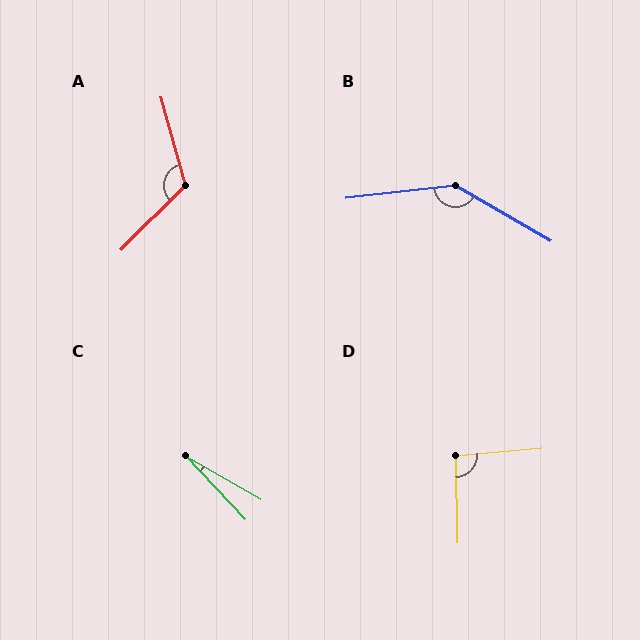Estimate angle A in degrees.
Approximately 119 degrees.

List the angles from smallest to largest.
C (16°), D (95°), A (119°), B (144°).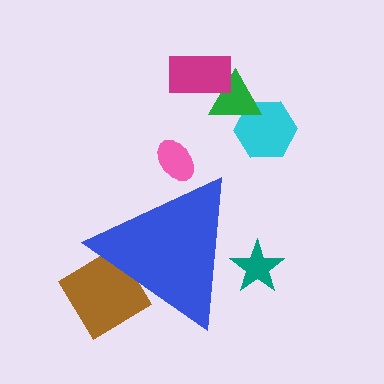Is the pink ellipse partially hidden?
Yes, the pink ellipse is partially hidden behind the blue triangle.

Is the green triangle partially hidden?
No, the green triangle is fully visible.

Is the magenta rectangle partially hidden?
No, the magenta rectangle is fully visible.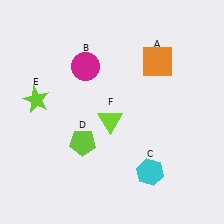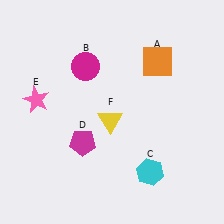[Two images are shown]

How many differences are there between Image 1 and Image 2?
There are 3 differences between the two images.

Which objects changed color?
D changed from lime to magenta. E changed from lime to pink. F changed from lime to yellow.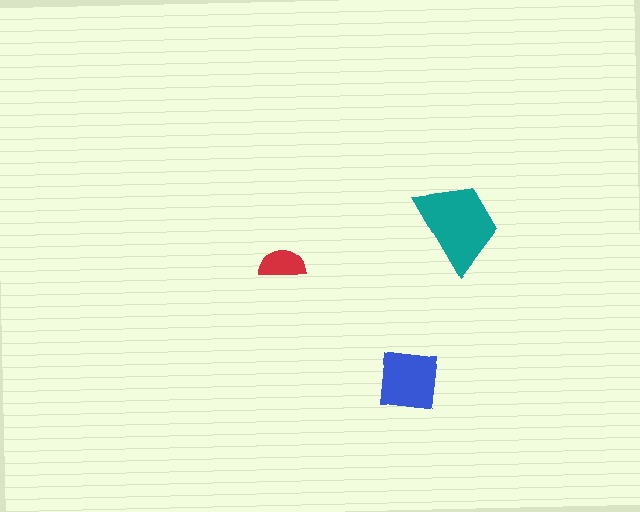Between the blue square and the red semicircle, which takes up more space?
The blue square.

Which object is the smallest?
The red semicircle.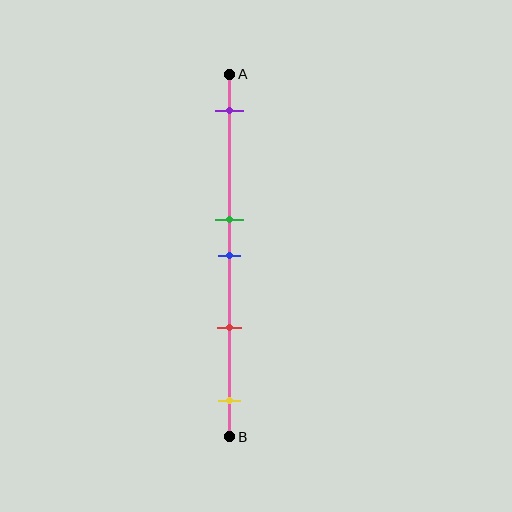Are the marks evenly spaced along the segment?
No, the marks are not evenly spaced.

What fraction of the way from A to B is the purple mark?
The purple mark is approximately 10% (0.1) of the way from A to B.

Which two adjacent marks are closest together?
The green and blue marks are the closest adjacent pair.